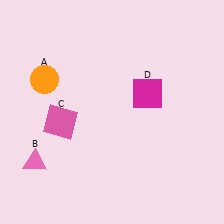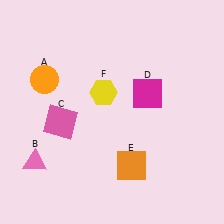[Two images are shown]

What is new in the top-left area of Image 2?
A yellow hexagon (F) was added in the top-left area of Image 2.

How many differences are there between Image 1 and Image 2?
There are 2 differences between the two images.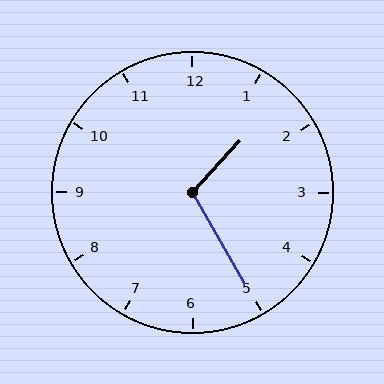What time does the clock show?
1:25.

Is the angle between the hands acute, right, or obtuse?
It is obtuse.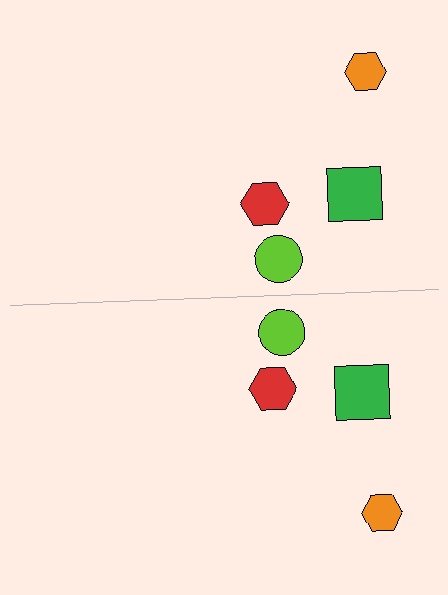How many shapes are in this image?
There are 8 shapes in this image.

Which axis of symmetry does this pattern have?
The pattern has a horizontal axis of symmetry running through the center of the image.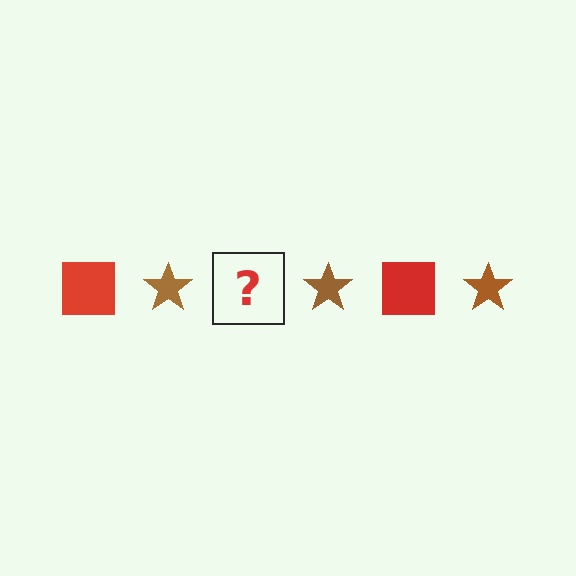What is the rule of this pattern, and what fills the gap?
The rule is that the pattern alternates between red square and brown star. The gap should be filled with a red square.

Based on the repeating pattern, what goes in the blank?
The blank should be a red square.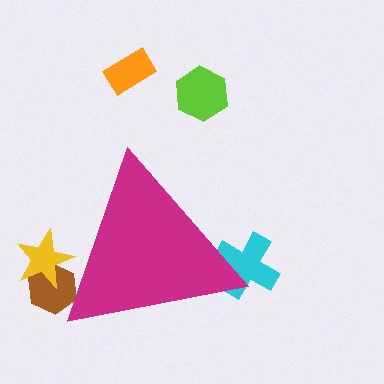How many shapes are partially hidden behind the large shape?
3 shapes are partially hidden.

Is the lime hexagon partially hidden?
No, the lime hexagon is fully visible.